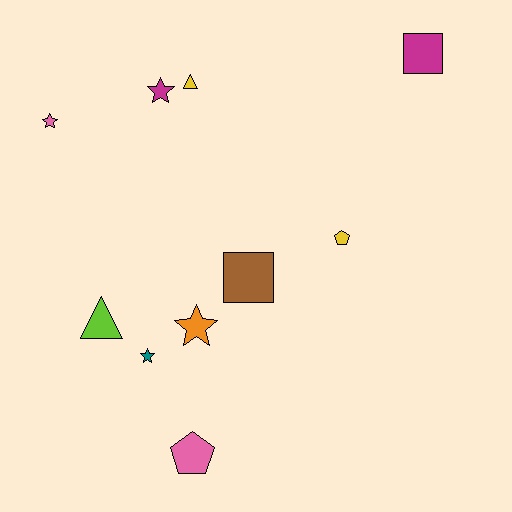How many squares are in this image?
There are 2 squares.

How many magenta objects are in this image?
There are 2 magenta objects.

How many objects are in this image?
There are 10 objects.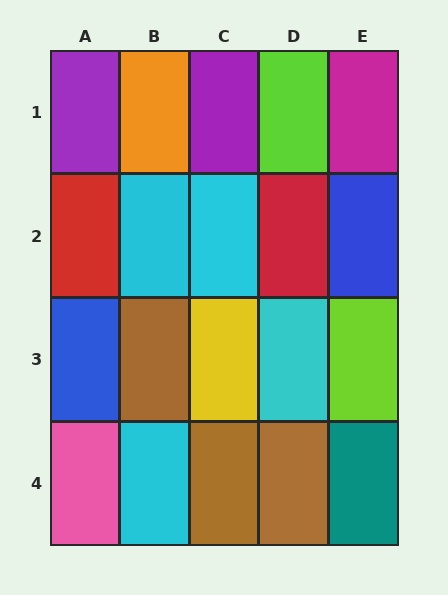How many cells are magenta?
1 cell is magenta.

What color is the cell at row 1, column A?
Purple.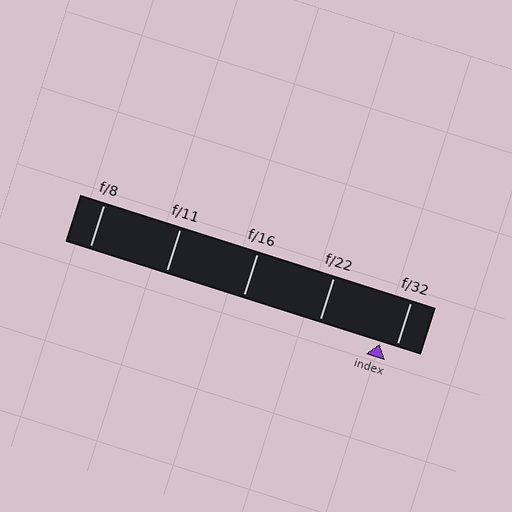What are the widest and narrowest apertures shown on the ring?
The widest aperture shown is f/8 and the narrowest is f/32.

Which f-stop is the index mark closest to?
The index mark is closest to f/32.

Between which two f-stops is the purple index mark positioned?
The index mark is between f/22 and f/32.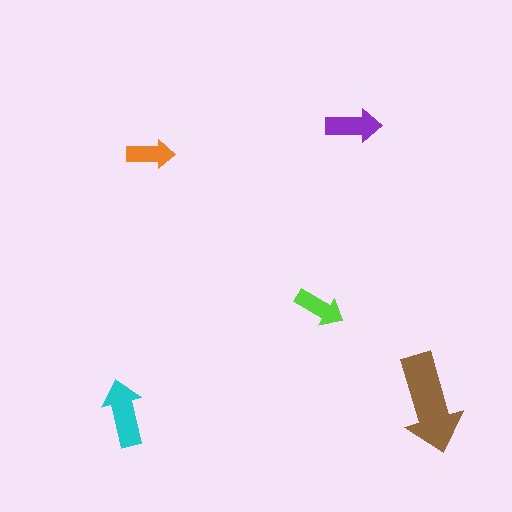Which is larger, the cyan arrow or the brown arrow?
The brown one.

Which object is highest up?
The purple arrow is topmost.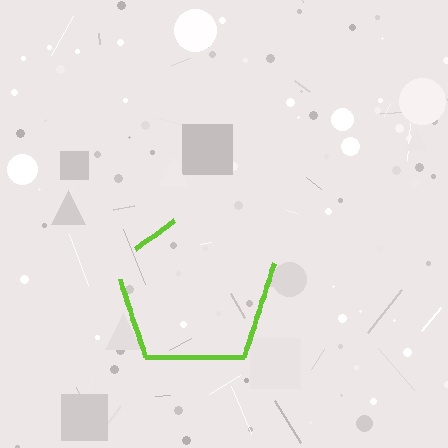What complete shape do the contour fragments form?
The contour fragments form a pentagon.